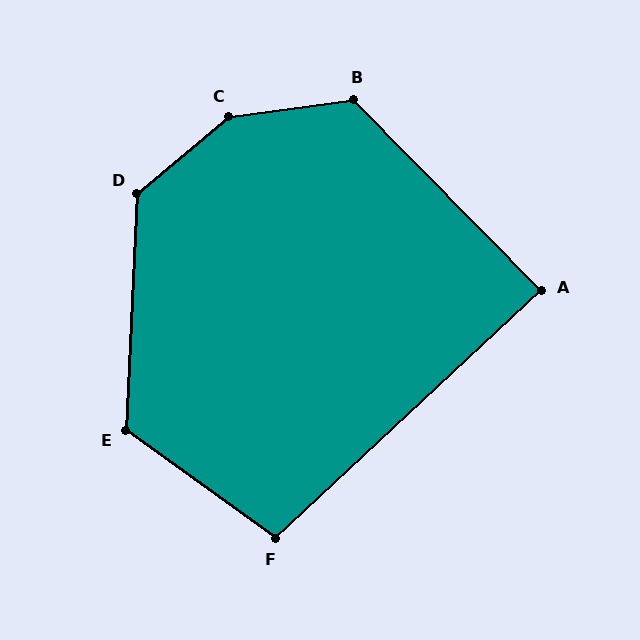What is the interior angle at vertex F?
Approximately 101 degrees (obtuse).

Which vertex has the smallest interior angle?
A, at approximately 89 degrees.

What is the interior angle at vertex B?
Approximately 127 degrees (obtuse).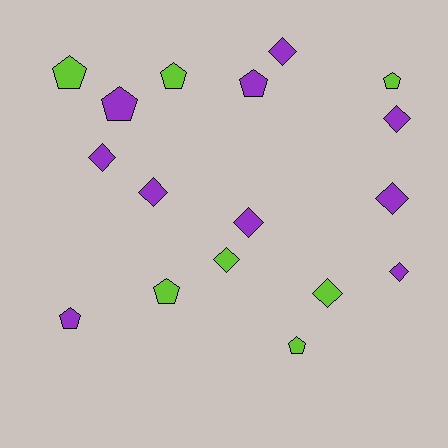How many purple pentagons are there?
There are 3 purple pentagons.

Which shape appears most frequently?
Diamond, with 9 objects.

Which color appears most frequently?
Purple, with 10 objects.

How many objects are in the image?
There are 17 objects.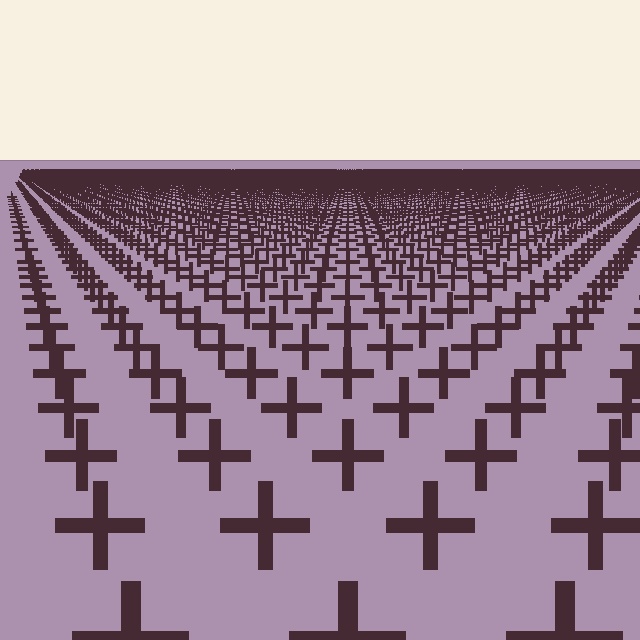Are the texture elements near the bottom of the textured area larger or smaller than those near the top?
Larger. Near the bottom, elements are closer to the viewer and appear at a bigger on-screen size.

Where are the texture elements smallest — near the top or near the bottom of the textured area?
Near the top.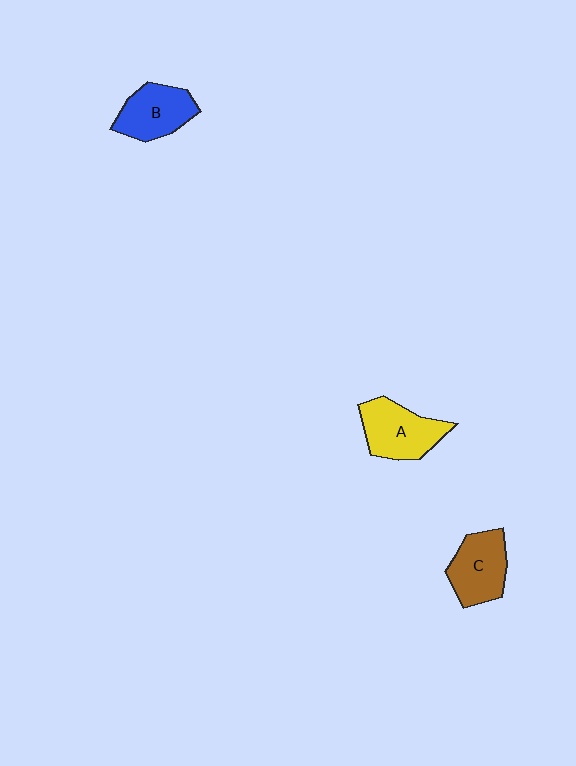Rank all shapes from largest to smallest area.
From largest to smallest: A (yellow), C (brown), B (blue).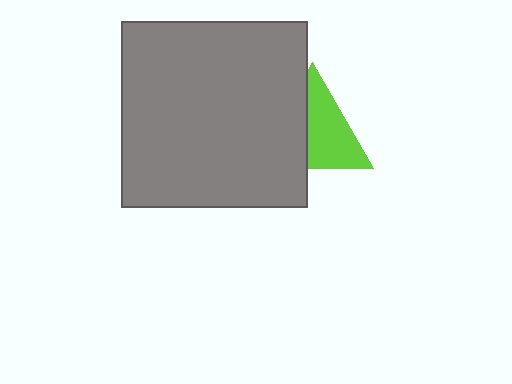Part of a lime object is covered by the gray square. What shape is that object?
It is a triangle.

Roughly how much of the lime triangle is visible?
About half of it is visible (roughly 58%).